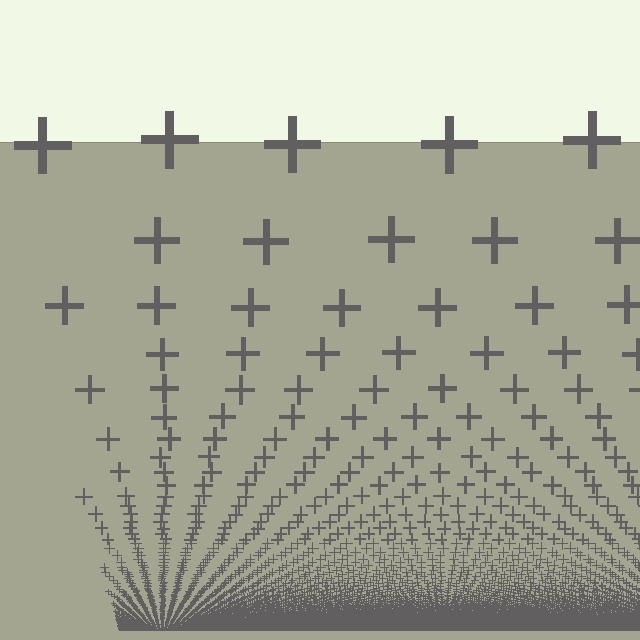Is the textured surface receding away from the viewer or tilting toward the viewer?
The surface appears to tilt toward the viewer. Texture elements get larger and sparser toward the top.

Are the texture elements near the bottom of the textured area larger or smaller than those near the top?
Smaller. The gradient is inverted — elements near the bottom are smaller and denser.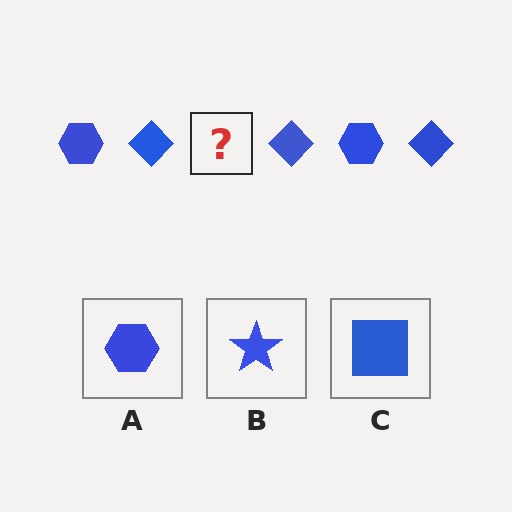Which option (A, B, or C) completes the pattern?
A.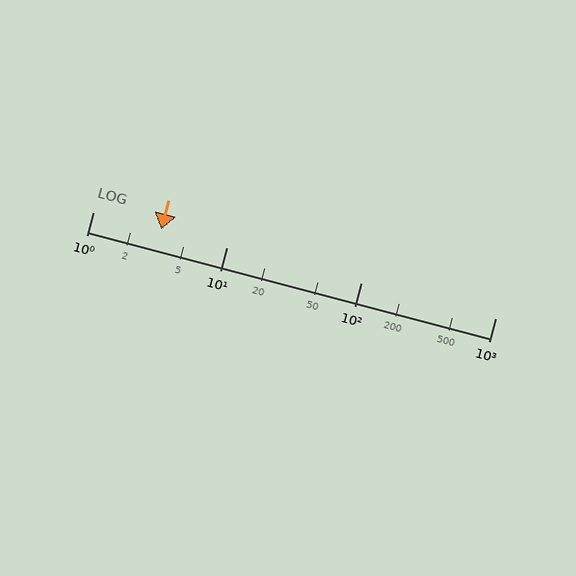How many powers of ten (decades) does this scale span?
The scale spans 3 decades, from 1 to 1000.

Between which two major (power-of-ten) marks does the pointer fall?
The pointer is between 1 and 10.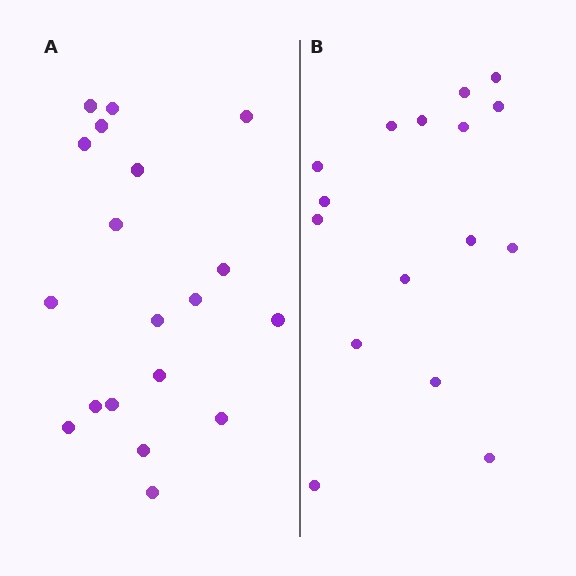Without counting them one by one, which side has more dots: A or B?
Region A (the left region) has more dots.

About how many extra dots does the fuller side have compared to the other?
Region A has just a few more — roughly 2 or 3 more dots than region B.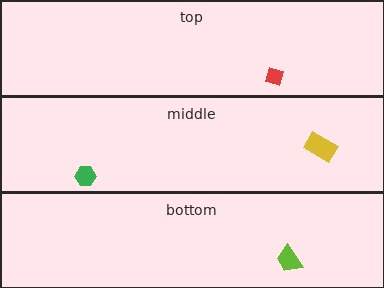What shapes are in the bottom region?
The lime trapezoid.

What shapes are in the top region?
The red diamond.